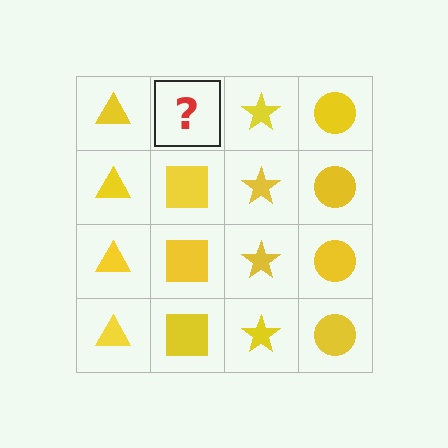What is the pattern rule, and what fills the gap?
The rule is that each column has a consistent shape. The gap should be filled with a yellow square.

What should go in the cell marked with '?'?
The missing cell should contain a yellow square.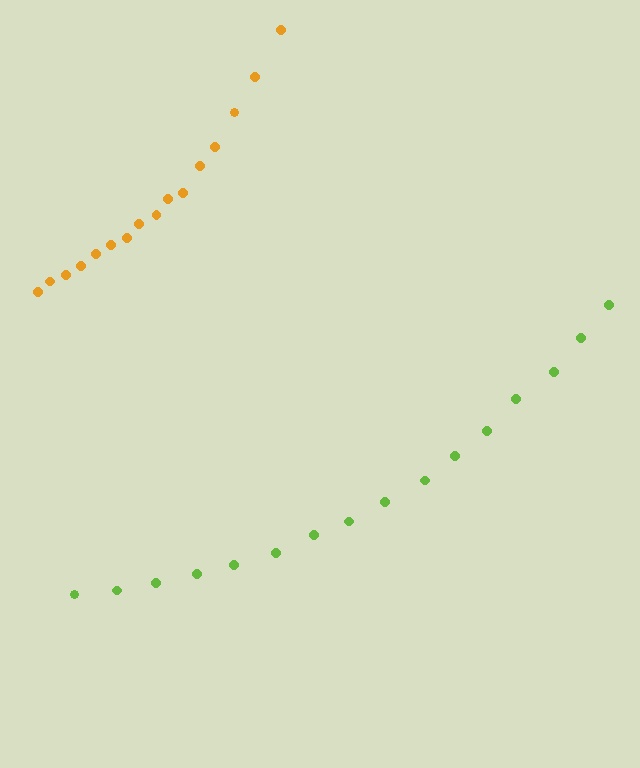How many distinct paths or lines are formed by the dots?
There are 2 distinct paths.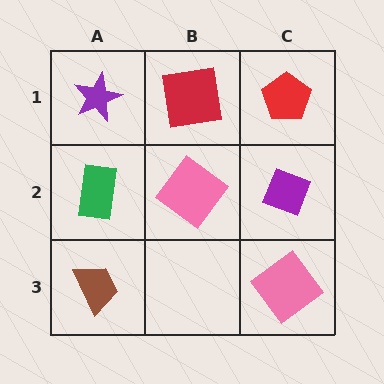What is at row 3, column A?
A brown trapezoid.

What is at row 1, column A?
A purple star.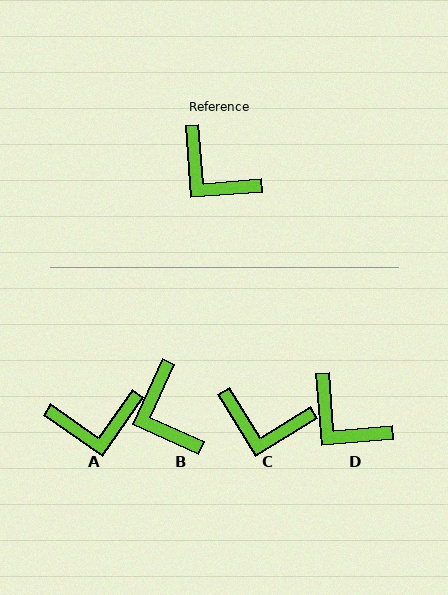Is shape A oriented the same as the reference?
No, it is off by about 50 degrees.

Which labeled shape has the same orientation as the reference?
D.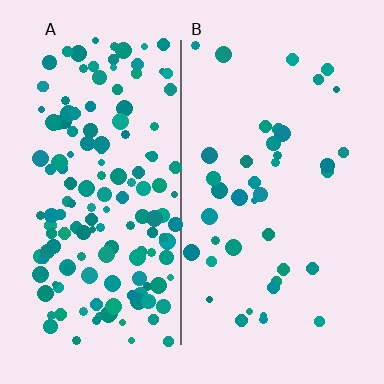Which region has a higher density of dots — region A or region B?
A (the left).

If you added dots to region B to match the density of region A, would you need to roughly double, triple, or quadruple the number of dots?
Approximately quadruple.